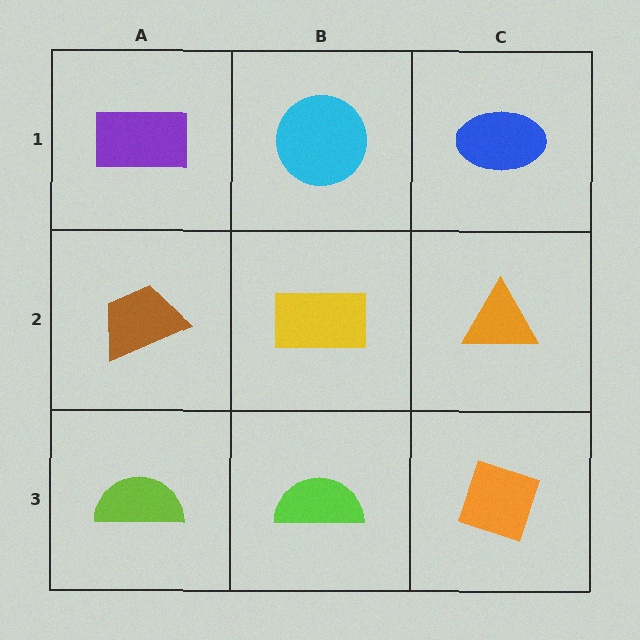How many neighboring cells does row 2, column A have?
3.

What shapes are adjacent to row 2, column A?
A purple rectangle (row 1, column A), a lime semicircle (row 3, column A), a yellow rectangle (row 2, column B).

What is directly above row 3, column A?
A brown trapezoid.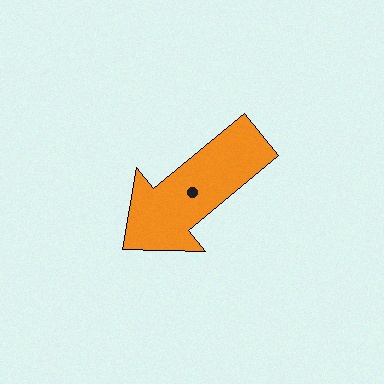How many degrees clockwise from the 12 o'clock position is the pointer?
Approximately 230 degrees.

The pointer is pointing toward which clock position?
Roughly 8 o'clock.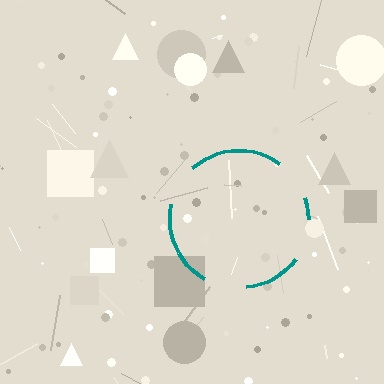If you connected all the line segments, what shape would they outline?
They would outline a circle.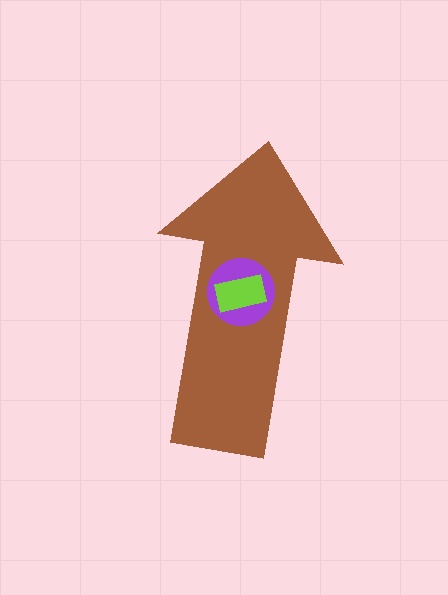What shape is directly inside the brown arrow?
The purple circle.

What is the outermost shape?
The brown arrow.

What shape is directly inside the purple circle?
The lime rectangle.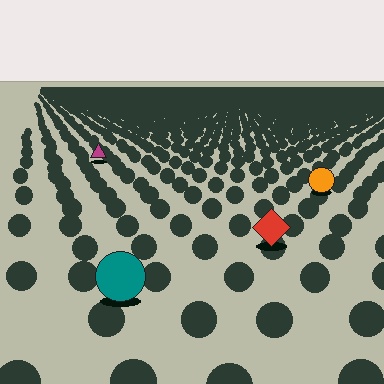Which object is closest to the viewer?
The teal circle is closest. The texture marks near it are larger and more spread out.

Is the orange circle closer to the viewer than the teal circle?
No. The teal circle is closer — you can tell from the texture gradient: the ground texture is coarser near it.